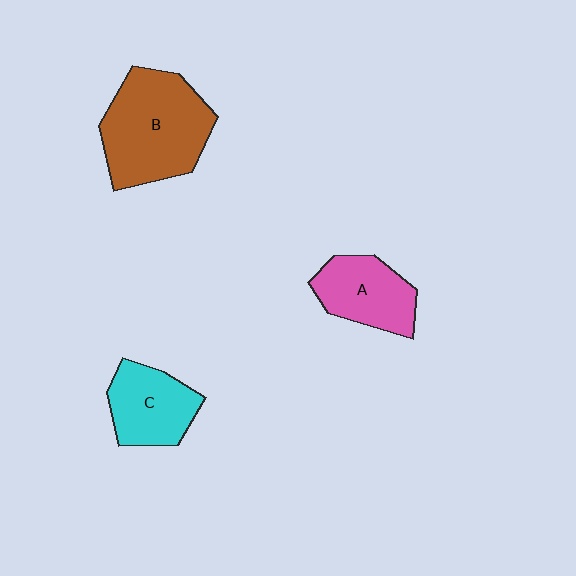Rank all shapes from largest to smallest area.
From largest to smallest: B (brown), A (pink), C (cyan).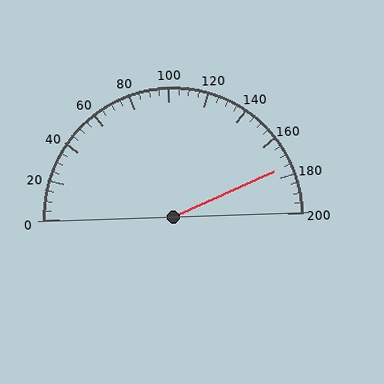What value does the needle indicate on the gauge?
The needle indicates approximately 175.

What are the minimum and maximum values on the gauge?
The gauge ranges from 0 to 200.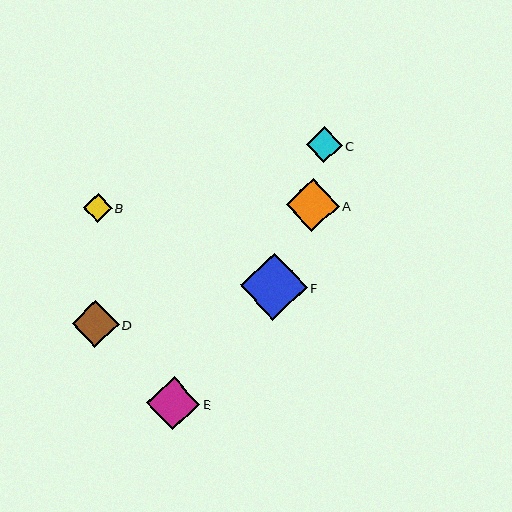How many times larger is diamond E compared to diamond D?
Diamond E is approximately 1.1 times the size of diamond D.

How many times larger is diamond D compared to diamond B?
Diamond D is approximately 1.6 times the size of diamond B.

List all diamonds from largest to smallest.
From largest to smallest: F, A, E, D, C, B.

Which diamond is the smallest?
Diamond B is the smallest with a size of approximately 28 pixels.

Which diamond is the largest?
Diamond F is the largest with a size of approximately 67 pixels.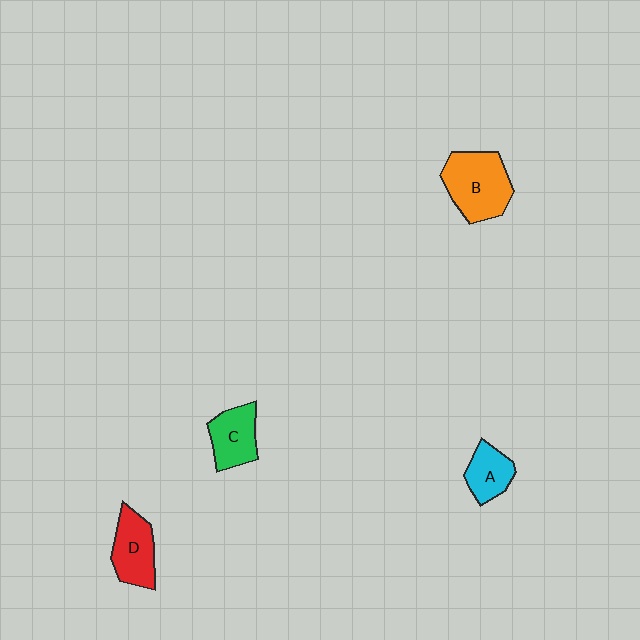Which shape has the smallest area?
Shape A (cyan).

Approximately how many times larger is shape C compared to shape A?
Approximately 1.2 times.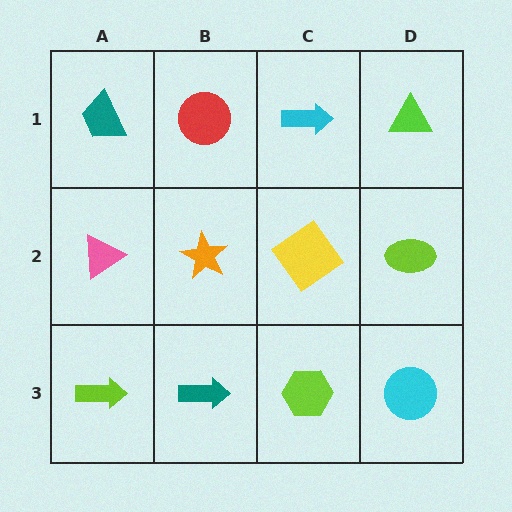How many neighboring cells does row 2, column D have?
3.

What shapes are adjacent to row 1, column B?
An orange star (row 2, column B), a teal trapezoid (row 1, column A), a cyan arrow (row 1, column C).